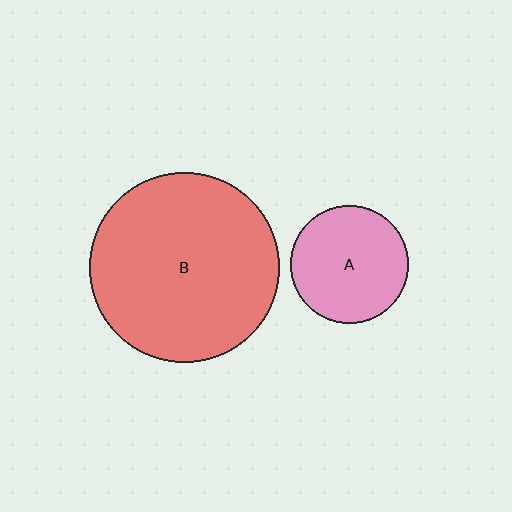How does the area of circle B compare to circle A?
Approximately 2.6 times.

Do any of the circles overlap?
No, none of the circles overlap.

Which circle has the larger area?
Circle B (red).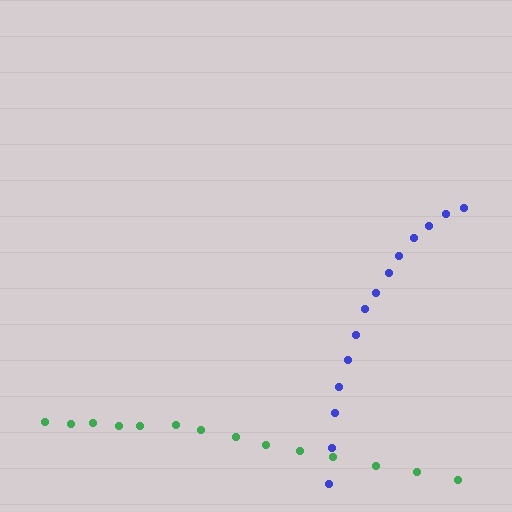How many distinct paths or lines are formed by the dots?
There are 2 distinct paths.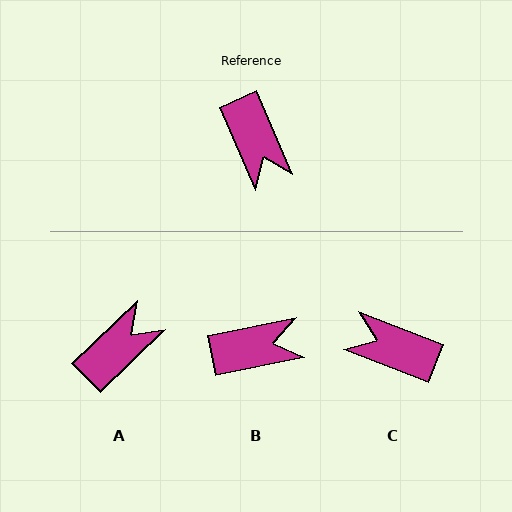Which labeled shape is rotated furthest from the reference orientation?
C, about 135 degrees away.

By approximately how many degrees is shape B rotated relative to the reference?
Approximately 78 degrees counter-clockwise.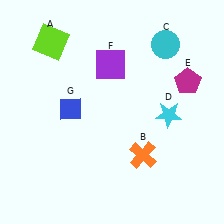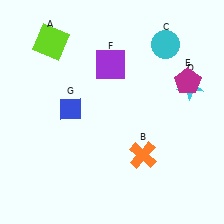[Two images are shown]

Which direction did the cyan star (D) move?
The cyan star (D) moved up.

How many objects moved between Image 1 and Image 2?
1 object moved between the two images.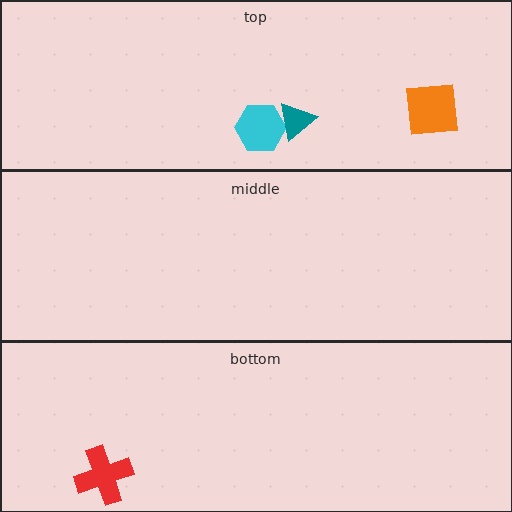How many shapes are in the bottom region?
1.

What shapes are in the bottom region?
The red cross.